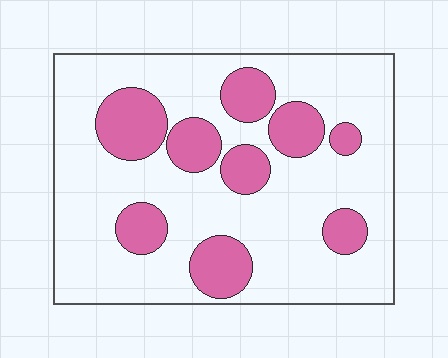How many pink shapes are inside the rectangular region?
9.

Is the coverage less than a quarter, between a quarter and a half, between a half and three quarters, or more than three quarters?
Between a quarter and a half.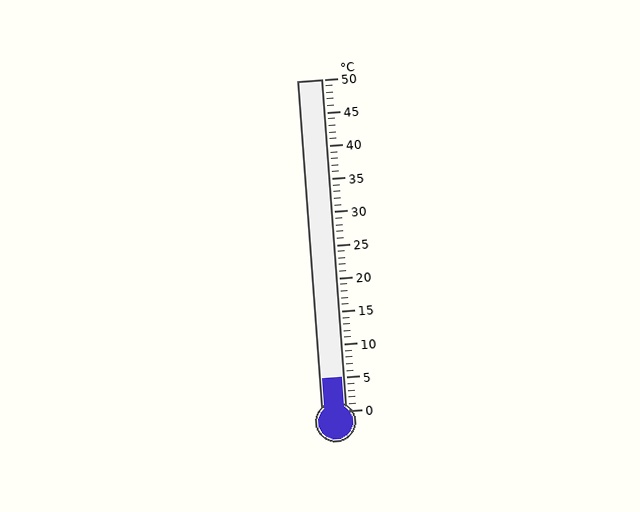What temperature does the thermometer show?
The thermometer shows approximately 5°C.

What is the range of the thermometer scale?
The thermometer scale ranges from 0°C to 50°C.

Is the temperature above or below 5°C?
The temperature is at 5°C.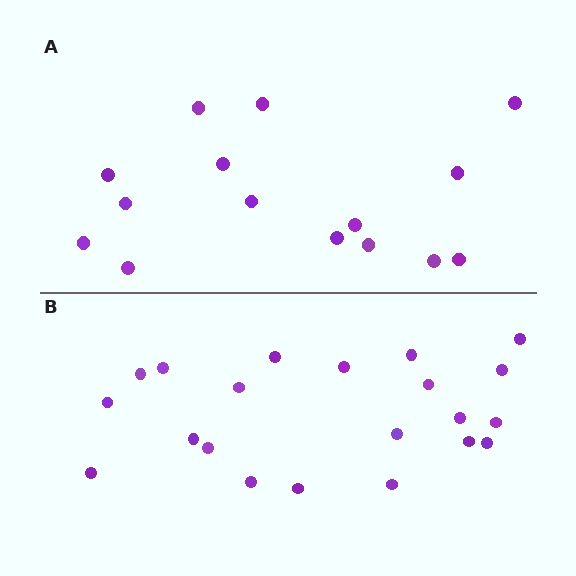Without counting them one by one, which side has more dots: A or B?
Region B (the bottom region) has more dots.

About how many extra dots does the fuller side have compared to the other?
Region B has about 6 more dots than region A.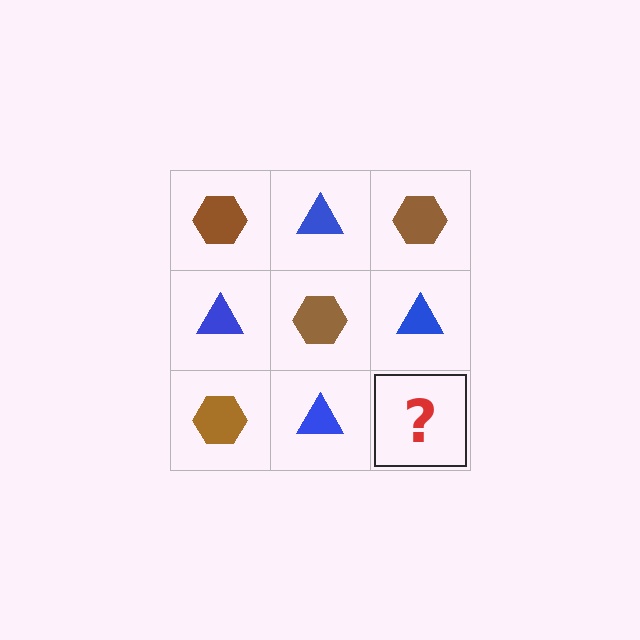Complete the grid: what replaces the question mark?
The question mark should be replaced with a brown hexagon.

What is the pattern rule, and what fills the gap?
The rule is that it alternates brown hexagon and blue triangle in a checkerboard pattern. The gap should be filled with a brown hexagon.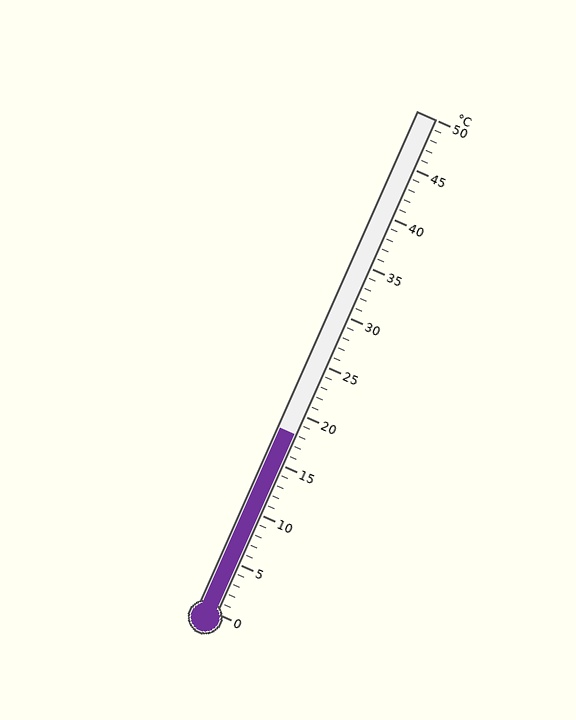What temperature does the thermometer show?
The thermometer shows approximately 18°C.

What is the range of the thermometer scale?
The thermometer scale ranges from 0°C to 50°C.